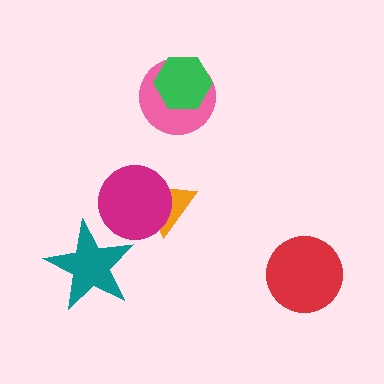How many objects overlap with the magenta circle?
1 object overlaps with the magenta circle.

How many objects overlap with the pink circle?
1 object overlaps with the pink circle.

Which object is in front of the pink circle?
The green hexagon is in front of the pink circle.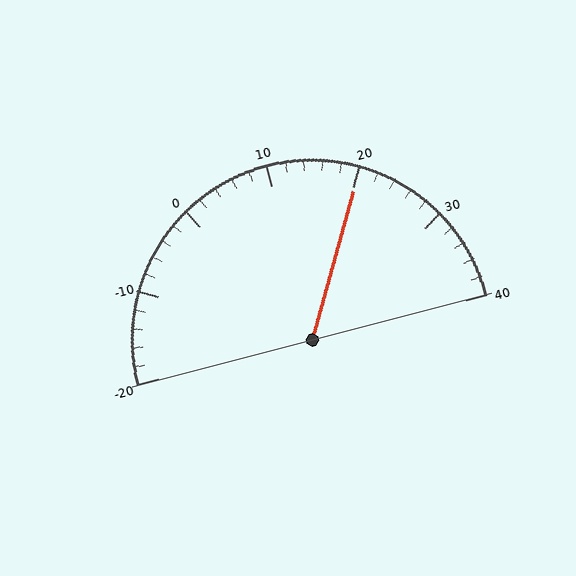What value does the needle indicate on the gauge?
The needle indicates approximately 20.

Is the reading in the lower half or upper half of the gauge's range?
The reading is in the upper half of the range (-20 to 40).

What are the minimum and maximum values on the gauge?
The gauge ranges from -20 to 40.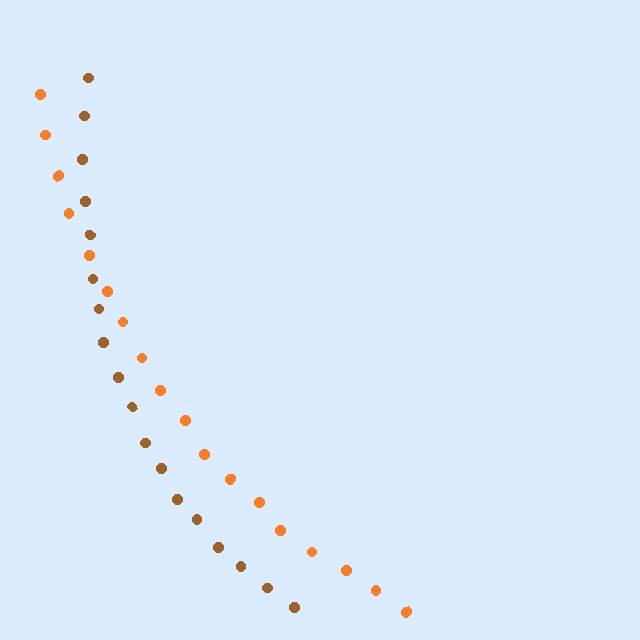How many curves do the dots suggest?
There are 2 distinct paths.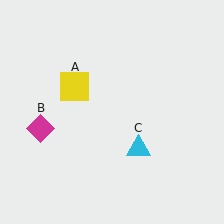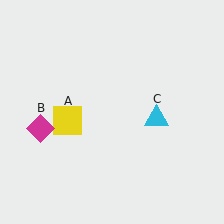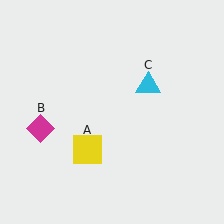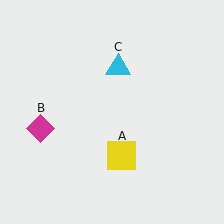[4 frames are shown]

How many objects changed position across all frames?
2 objects changed position: yellow square (object A), cyan triangle (object C).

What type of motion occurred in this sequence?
The yellow square (object A), cyan triangle (object C) rotated counterclockwise around the center of the scene.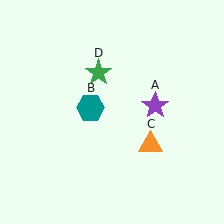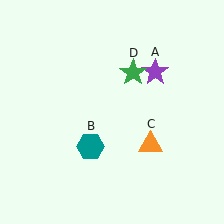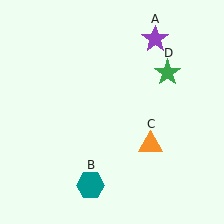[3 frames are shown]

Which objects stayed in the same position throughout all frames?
Orange triangle (object C) remained stationary.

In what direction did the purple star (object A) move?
The purple star (object A) moved up.